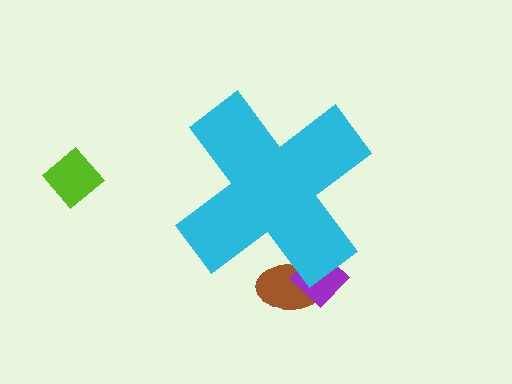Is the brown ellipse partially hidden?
Yes, the brown ellipse is partially hidden behind the cyan cross.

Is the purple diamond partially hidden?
Yes, the purple diamond is partially hidden behind the cyan cross.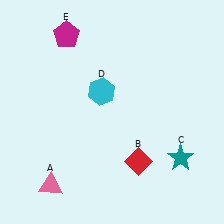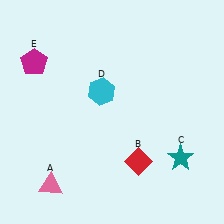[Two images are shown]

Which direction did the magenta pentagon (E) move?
The magenta pentagon (E) moved left.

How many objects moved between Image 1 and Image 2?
1 object moved between the two images.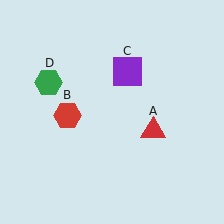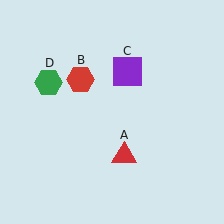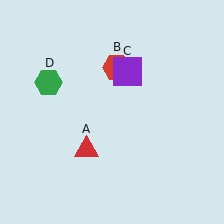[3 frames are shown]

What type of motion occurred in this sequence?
The red triangle (object A), red hexagon (object B) rotated clockwise around the center of the scene.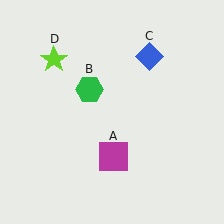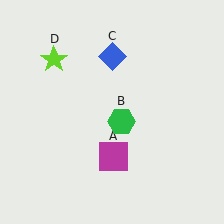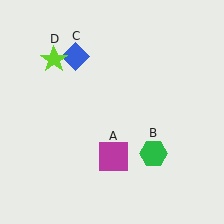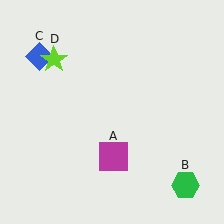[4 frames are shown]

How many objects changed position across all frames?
2 objects changed position: green hexagon (object B), blue diamond (object C).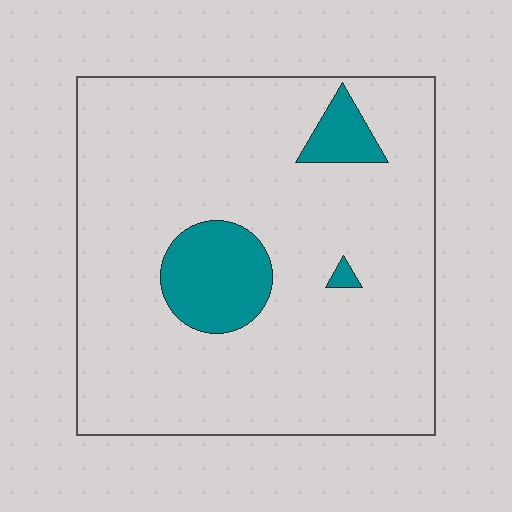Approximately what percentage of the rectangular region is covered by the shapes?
Approximately 10%.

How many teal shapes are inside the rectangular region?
3.